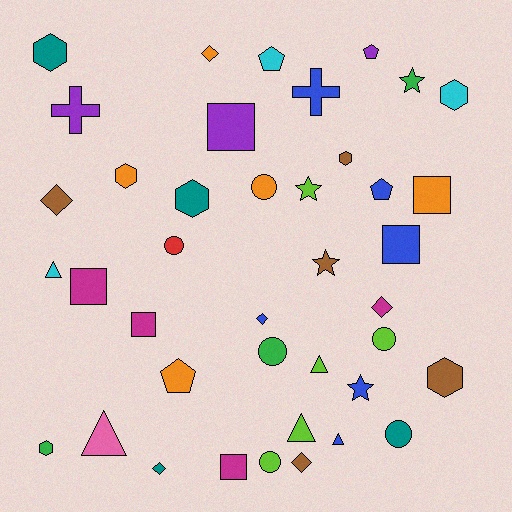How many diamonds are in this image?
There are 6 diamonds.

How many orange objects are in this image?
There are 5 orange objects.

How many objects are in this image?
There are 40 objects.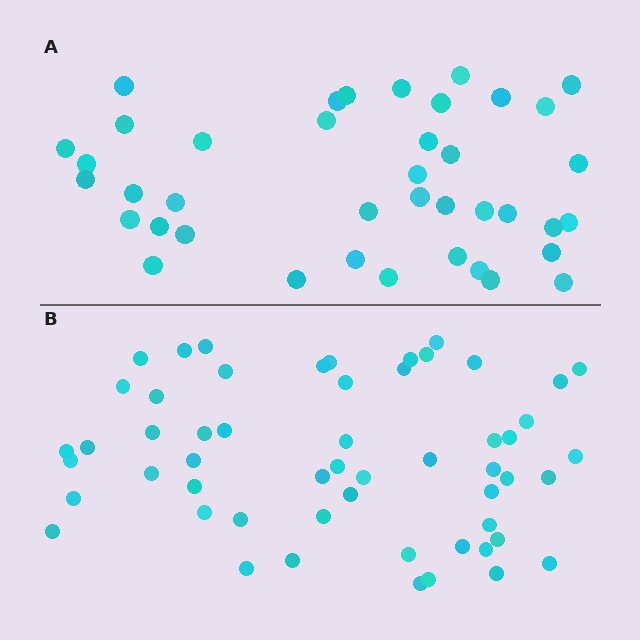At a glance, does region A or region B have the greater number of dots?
Region B (the bottom region) has more dots.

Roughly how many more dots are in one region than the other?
Region B has approximately 15 more dots than region A.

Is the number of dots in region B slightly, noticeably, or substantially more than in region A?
Region B has noticeably more, but not dramatically so. The ratio is roughly 1.4 to 1.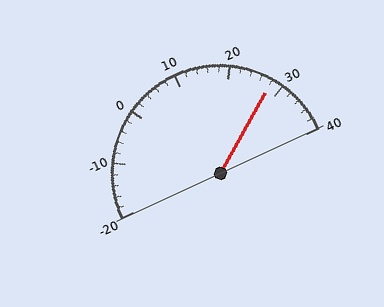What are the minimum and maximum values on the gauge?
The gauge ranges from -20 to 40.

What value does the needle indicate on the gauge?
The needle indicates approximately 28.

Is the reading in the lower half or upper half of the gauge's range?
The reading is in the upper half of the range (-20 to 40).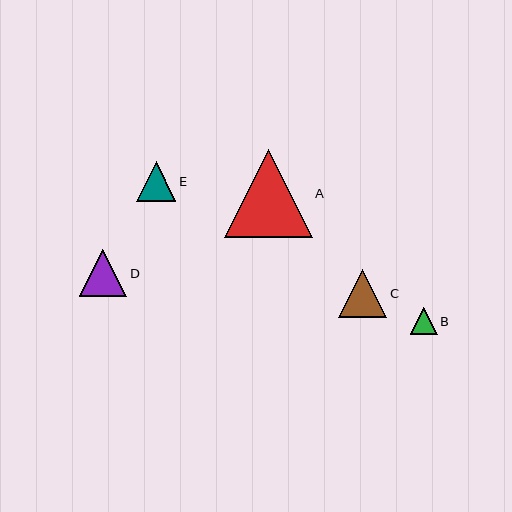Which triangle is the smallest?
Triangle B is the smallest with a size of approximately 27 pixels.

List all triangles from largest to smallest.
From largest to smallest: A, C, D, E, B.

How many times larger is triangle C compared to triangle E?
Triangle C is approximately 1.2 times the size of triangle E.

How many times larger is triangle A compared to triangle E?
Triangle A is approximately 2.2 times the size of triangle E.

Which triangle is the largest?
Triangle A is the largest with a size of approximately 88 pixels.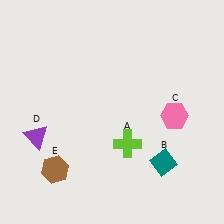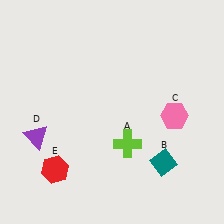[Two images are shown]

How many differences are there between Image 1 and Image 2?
There is 1 difference between the two images.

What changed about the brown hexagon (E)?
In Image 1, E is brown. In Image 2, it changed to red.